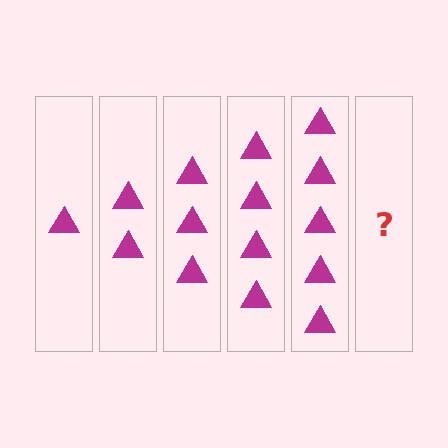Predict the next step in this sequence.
The next step is 6 triangles.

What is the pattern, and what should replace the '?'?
The pattern is that each step adds one more triangle. The '?' should be 6 triangles.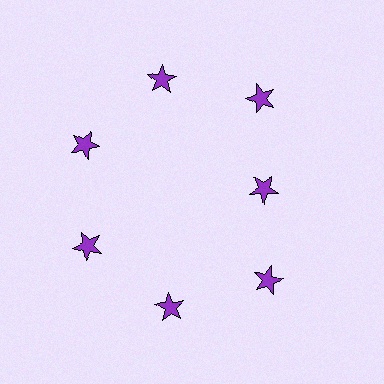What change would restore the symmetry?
The symmetry would be restored by moving it outward, back onto the ring so that all 7 stars sit at equal angles and equal distance from the center.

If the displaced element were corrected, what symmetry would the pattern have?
It would have 7-fold rotational symmetry — the pattern would map onto itself every 51 degrees.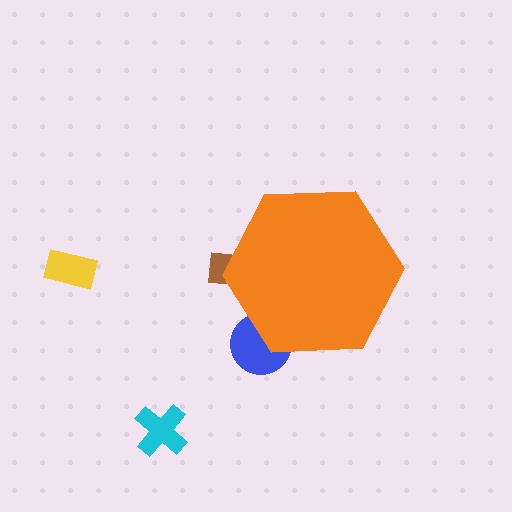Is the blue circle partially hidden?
Yes, the blue circle is partially hidden behind the orange hexagon.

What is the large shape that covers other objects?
An orange hexagon.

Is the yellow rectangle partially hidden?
No, the yellow rectangle is fully visible.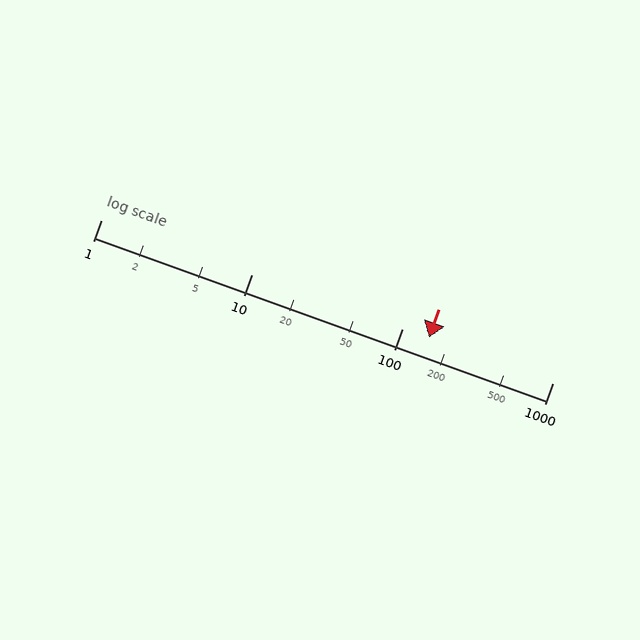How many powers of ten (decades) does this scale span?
The scale spans 3 decades, from 1 to 1000.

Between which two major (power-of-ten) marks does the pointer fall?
The pointer is between 100 and 1000.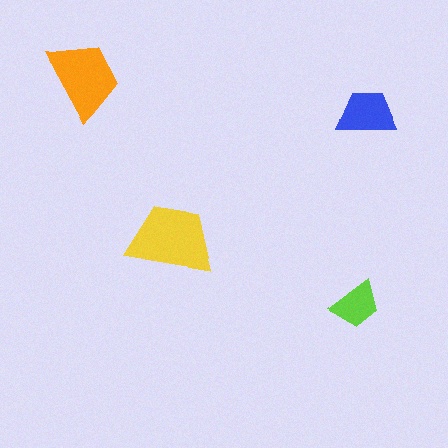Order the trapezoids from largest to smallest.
the yellow one, the orange one, the blue one, the lime one.